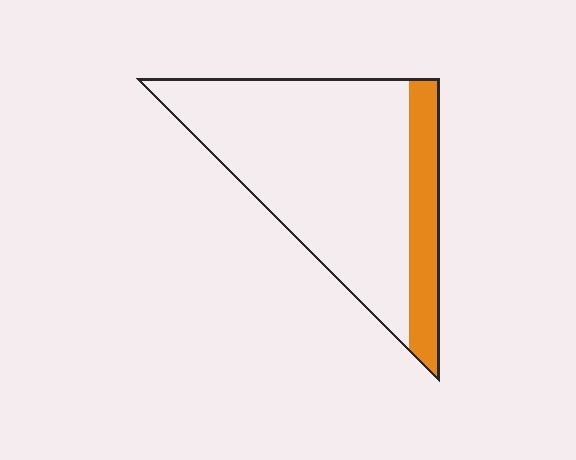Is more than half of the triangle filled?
No.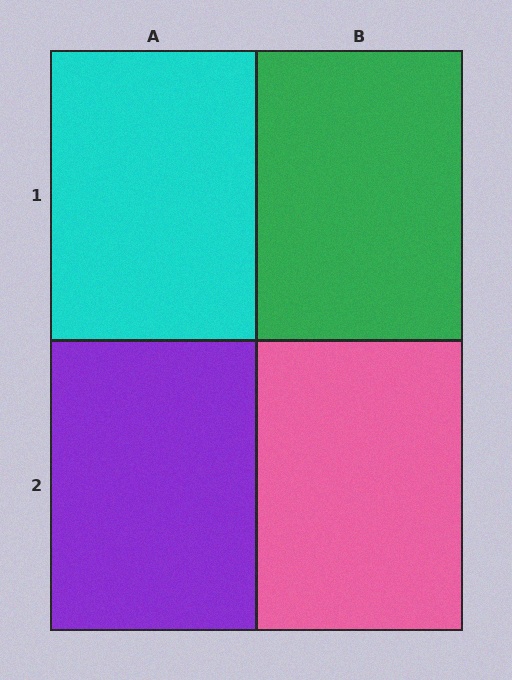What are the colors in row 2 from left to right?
Purple, pink.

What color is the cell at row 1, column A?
Cyan.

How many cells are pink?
1 cell is pink.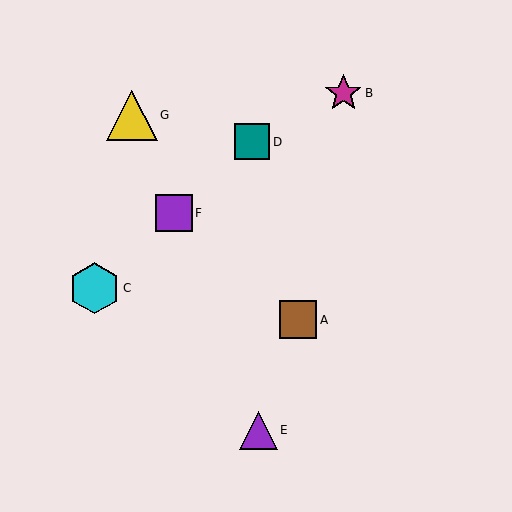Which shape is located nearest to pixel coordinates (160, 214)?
The purple square (labeled F) at (174, 213) is nearest to that location.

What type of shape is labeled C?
Shape C is a cyan hexagon.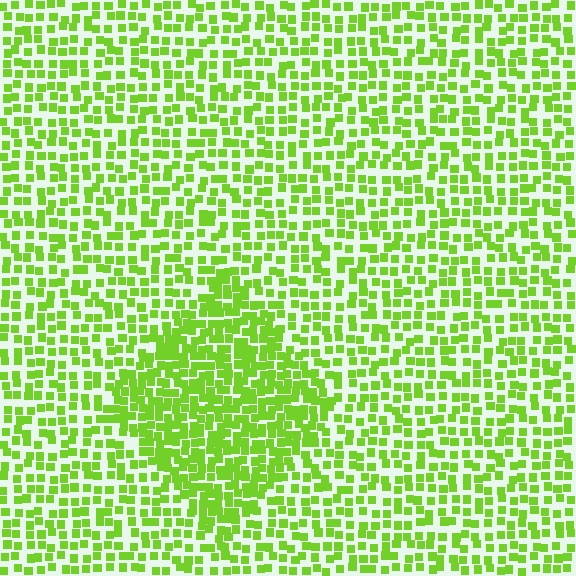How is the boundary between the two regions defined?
The boundary is defined by a change in element density (approximately 1.8x ratio). All elements are the same color, size, and shape.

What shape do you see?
I see a diamond.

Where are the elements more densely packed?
The elements are more densely packed inside the diamond boundary.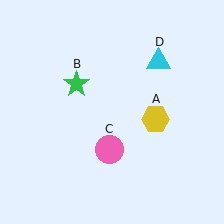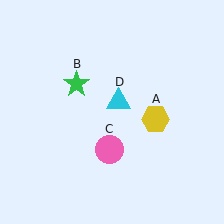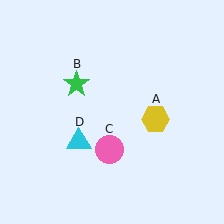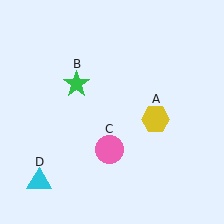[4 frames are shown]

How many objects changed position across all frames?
1 object changed position: cyan triangle (object D).